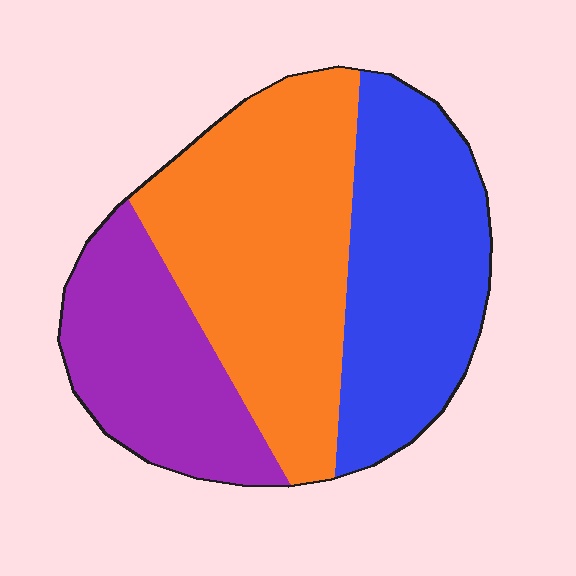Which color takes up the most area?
Orange, at roughly 40%.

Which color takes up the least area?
Purple, at roughly 25%.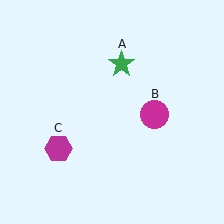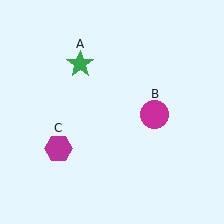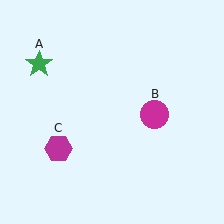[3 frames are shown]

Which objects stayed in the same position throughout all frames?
Magenta circle (object B) and magenta hexagon (object C) remained stationary.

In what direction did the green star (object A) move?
The green star (object A) moved left.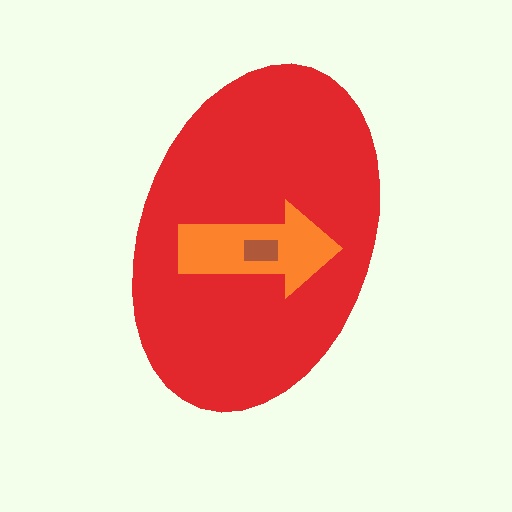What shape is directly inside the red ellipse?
The orange arrow.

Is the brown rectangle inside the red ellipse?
Yes.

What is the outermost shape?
The red ellipse.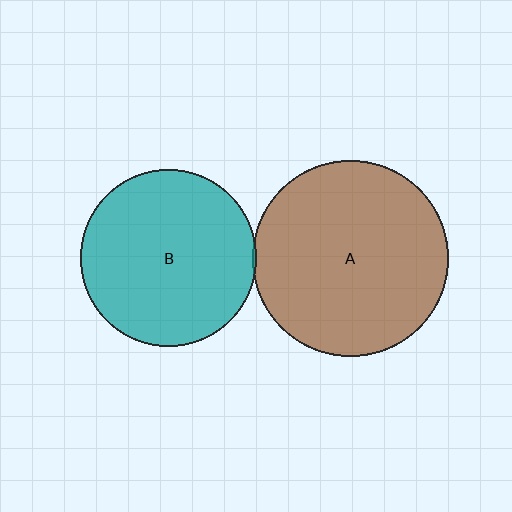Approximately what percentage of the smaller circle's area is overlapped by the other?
Approximately 5%.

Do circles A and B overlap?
Yes.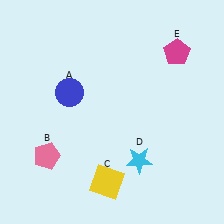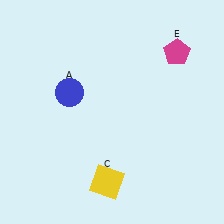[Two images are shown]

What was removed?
The pink pentagon (B), the cyan star (D) were removed in Image 2.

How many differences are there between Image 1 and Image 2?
There are 2 differences between the two images.